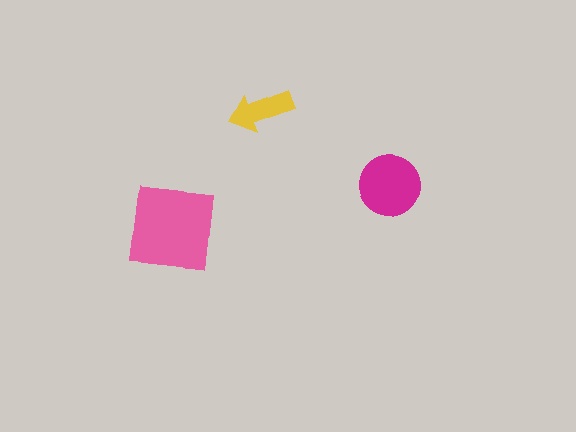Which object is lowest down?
The pink square is bottommost.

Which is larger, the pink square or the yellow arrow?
The pink square.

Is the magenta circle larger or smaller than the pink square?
Smaller.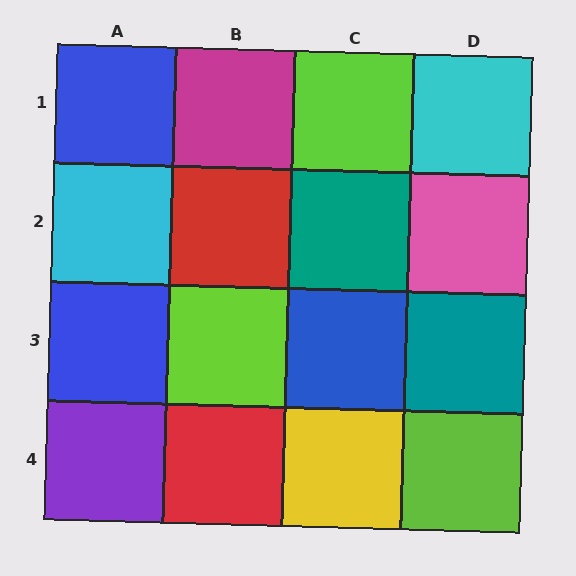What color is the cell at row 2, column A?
Cyan.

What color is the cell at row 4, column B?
Red.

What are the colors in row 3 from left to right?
Blue, lime, blue, teal.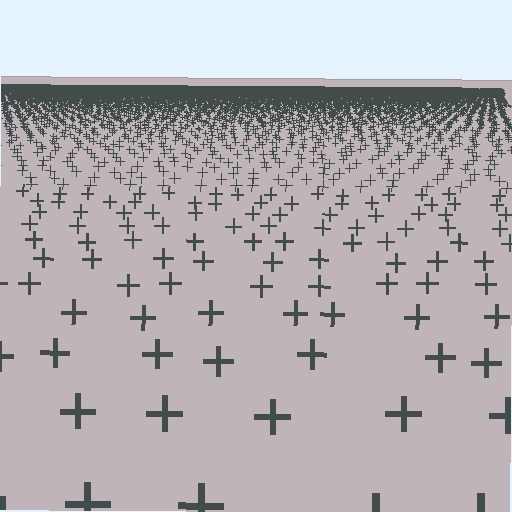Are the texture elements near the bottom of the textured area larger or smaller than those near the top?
Larger. Near the bottom, elements are closer to the viewer and appear at a bigger on-screen size.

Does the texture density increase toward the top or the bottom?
Density increases toward the top.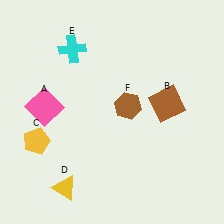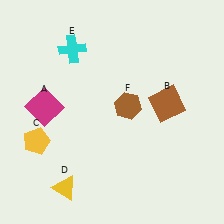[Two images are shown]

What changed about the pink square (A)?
In Image 1, A is pink. In Image 2, it changed to magenta.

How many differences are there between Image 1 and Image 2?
There is 1 difference between the two images.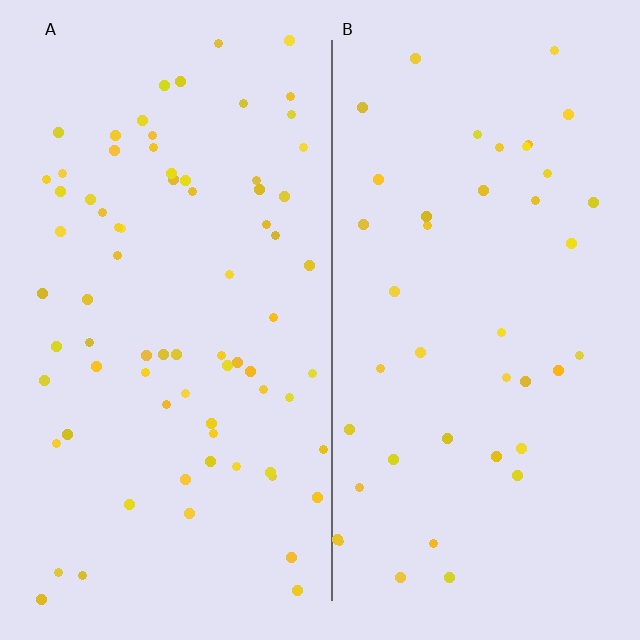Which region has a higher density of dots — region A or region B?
A (the left).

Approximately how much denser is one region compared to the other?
Approximately 1.8× — region A over region B.